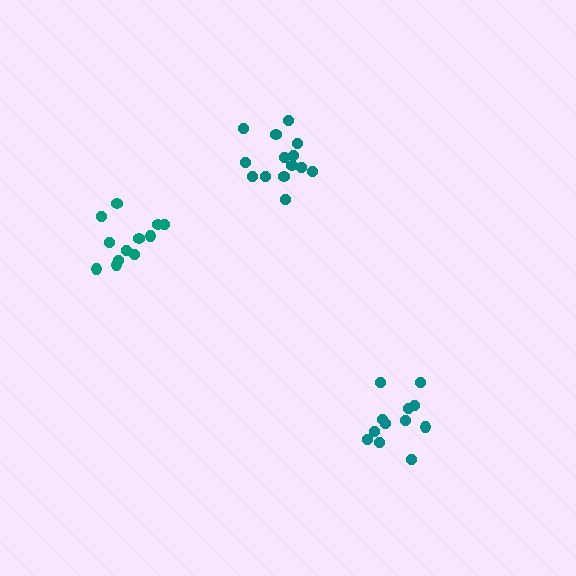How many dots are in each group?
Group 1: 14 dots, Group 2: 12 dots, Group 3: 12 dots (38 total).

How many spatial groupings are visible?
There are 3 spatial groupings.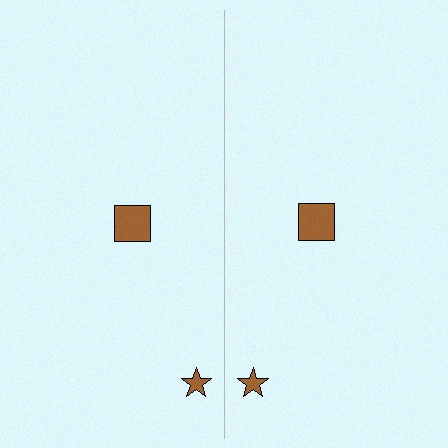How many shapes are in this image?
There are 4 shapes in this image.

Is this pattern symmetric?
Yes, this pattern has bilateral (reflection) symmetry.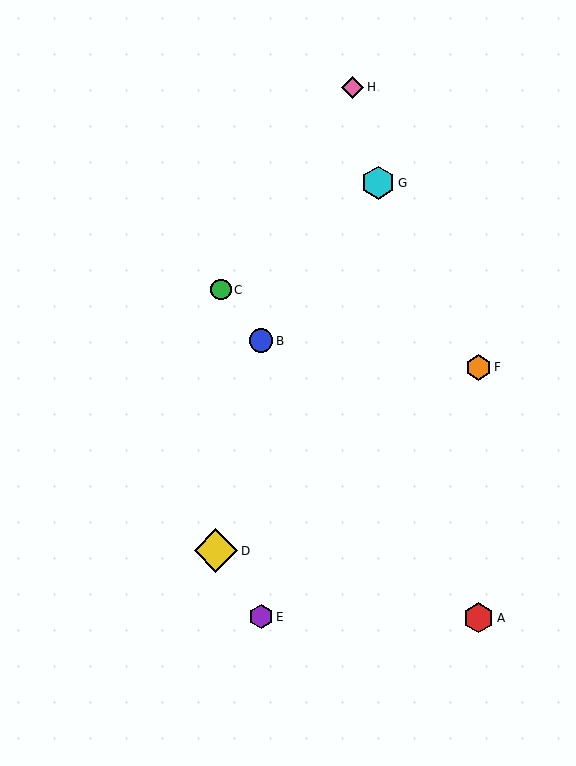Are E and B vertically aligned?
Yes, both are at x≈261.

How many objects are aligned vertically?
2 objects (B, E) are aligned vertically.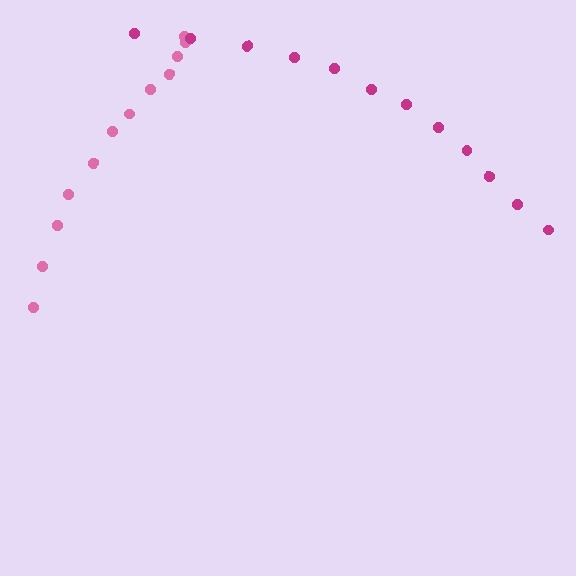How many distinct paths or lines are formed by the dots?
There are 2 distinct paths.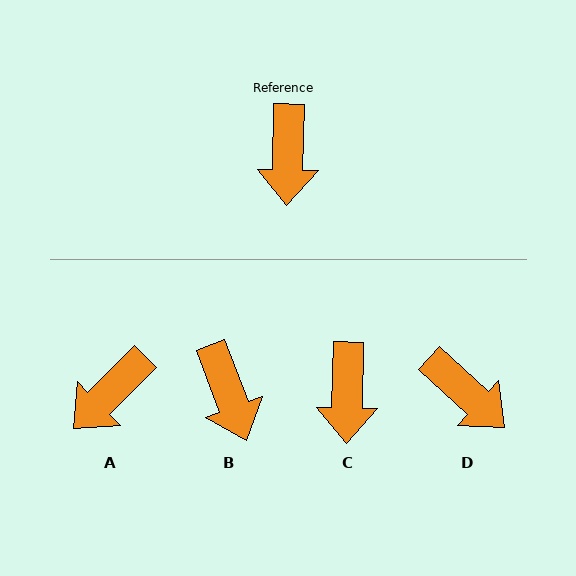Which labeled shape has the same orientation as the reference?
C.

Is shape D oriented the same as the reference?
No, it is off by about 49 degrees.